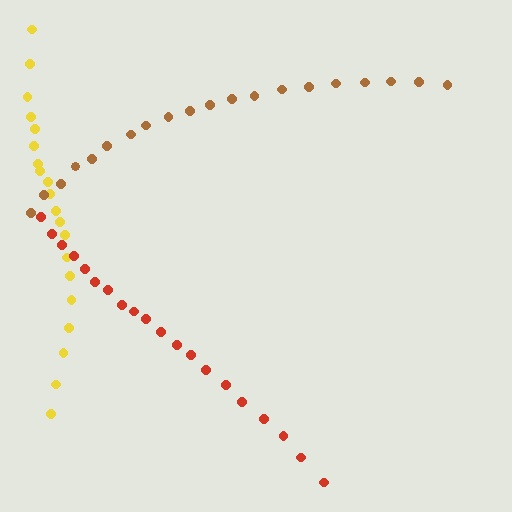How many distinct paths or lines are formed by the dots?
There are 3 distinct paths.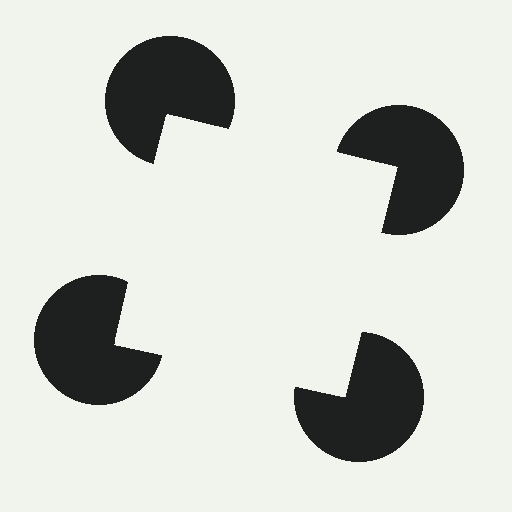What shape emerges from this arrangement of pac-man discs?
An illusory square — its edges are inferred from the aligned wedge cuts in the pac-man discs, not physically drawn.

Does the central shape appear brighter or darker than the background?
It typically appears slightly brighter than the background, even though no actual brightness change is drawn.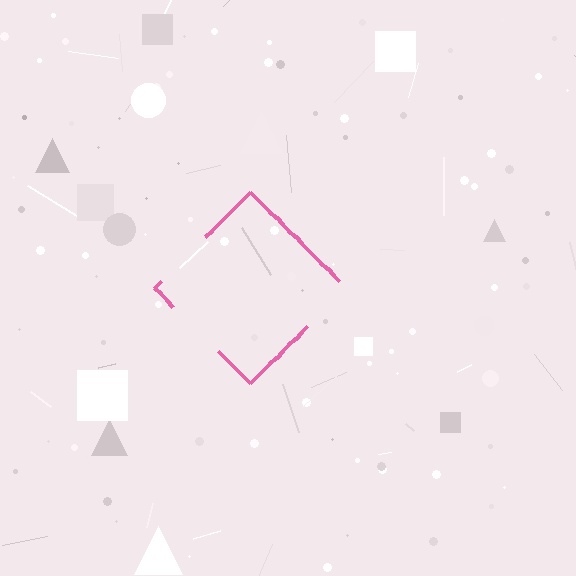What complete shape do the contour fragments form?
The contour fragments form a diamond.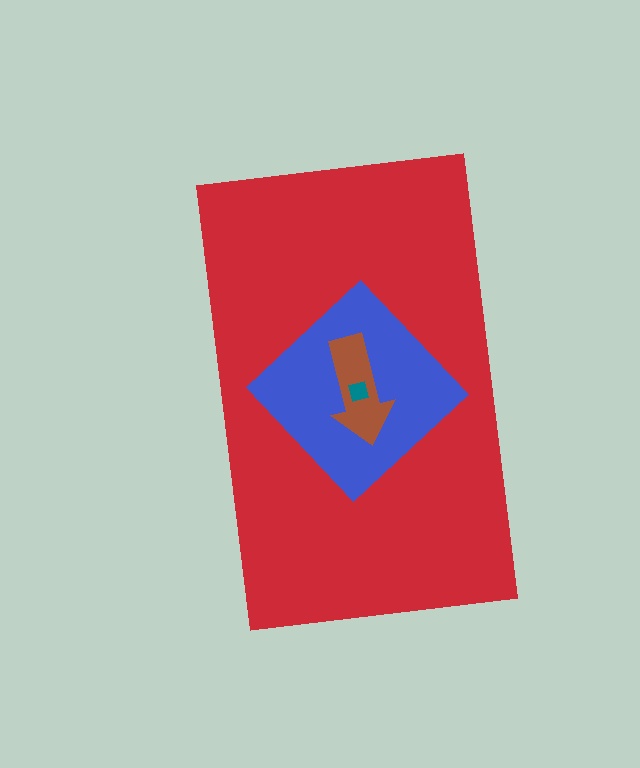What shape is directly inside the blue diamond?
The brown arrow.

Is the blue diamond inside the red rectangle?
Yes.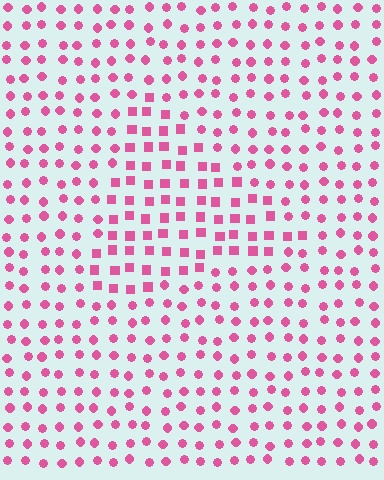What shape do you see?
I see a triangle.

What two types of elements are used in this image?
The image uses squares inside the triangle region and circles outside it.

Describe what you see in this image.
The image is filled with small pink elements arranged in a uniform grid. A triangle-shaped region contains squares, while the surrounding area contains circles. The boundary is defined purely by the change in element shape.